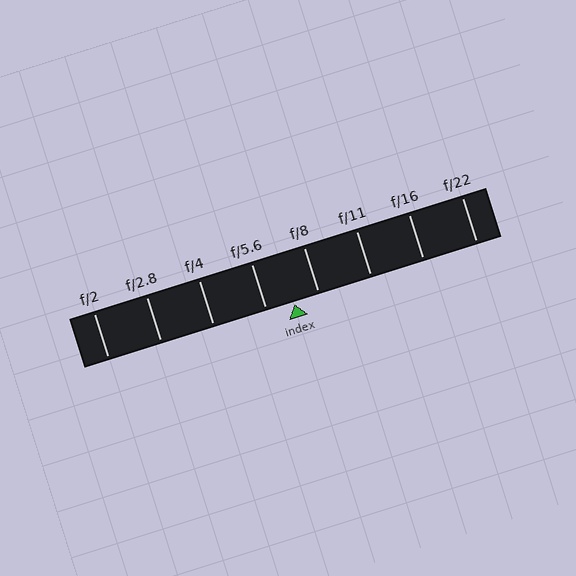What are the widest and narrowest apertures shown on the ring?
The widest aperture shown is f/2 and the narrowest is f/22.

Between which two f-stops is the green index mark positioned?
The index mark is between f/5.6 and f/8.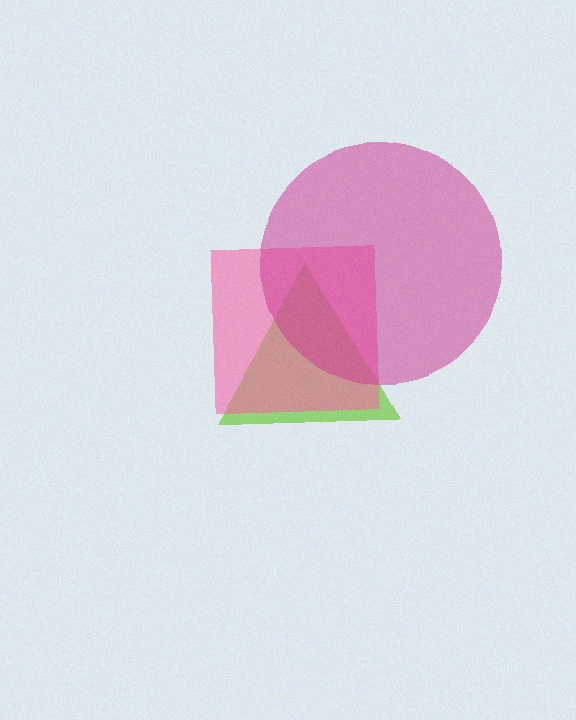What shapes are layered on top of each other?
The layered shapes are: a lime triangle, a pink square, a magenta circle.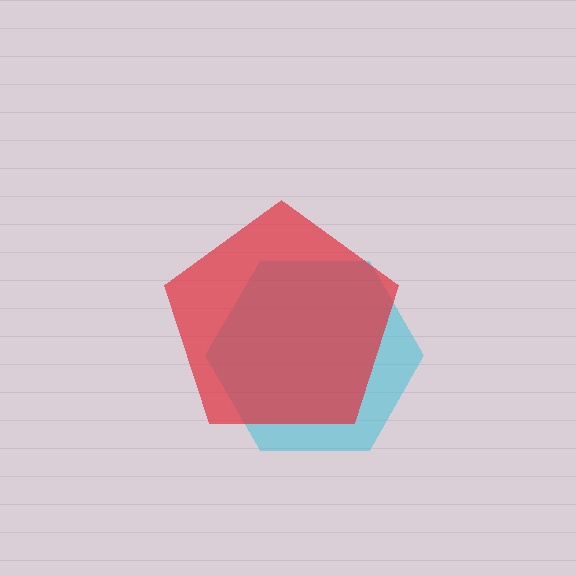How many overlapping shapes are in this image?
There are 2 overlapping shapes in the image.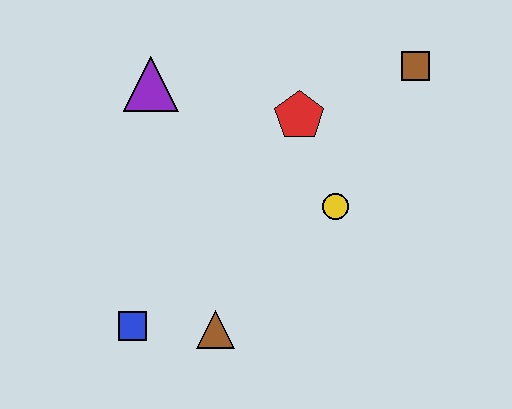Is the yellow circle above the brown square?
No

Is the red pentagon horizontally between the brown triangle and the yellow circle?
Yes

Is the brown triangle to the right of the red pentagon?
No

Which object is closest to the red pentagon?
The yellow circle is closest to the red pentagon.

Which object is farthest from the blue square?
The brown square is farthest from the blue square.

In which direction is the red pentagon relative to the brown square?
The red pentagon is to the left of the brown square.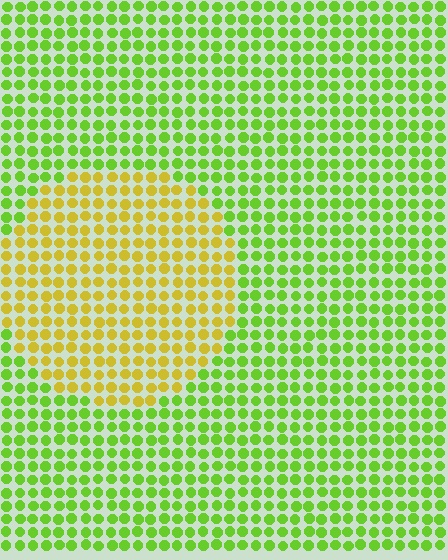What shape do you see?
I see a circle.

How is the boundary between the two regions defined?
The boundary is defined purely by a slight shift in hue (about 44 degrees). Spacing, size, and orientation are identical on both sides.